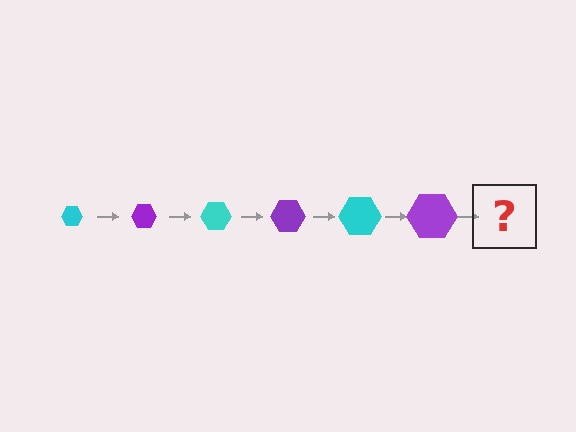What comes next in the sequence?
The next element should be a cyan hexagon, larger than the previous one.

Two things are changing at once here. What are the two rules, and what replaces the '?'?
The two rules are that the hexagon grows larger each step and the color cycles through cyan and purple. The '?' should be a cyan hexagon, larger than the previous one.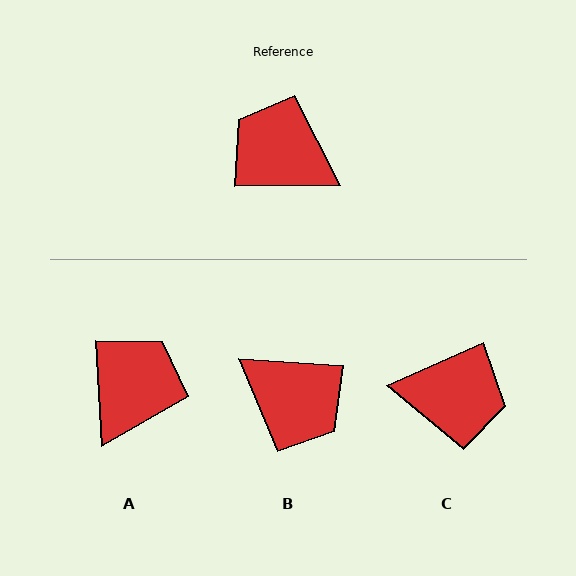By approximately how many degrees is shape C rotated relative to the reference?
Approximately 157 degrees clockwise.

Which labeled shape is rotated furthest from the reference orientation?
B, about 176 degrees away.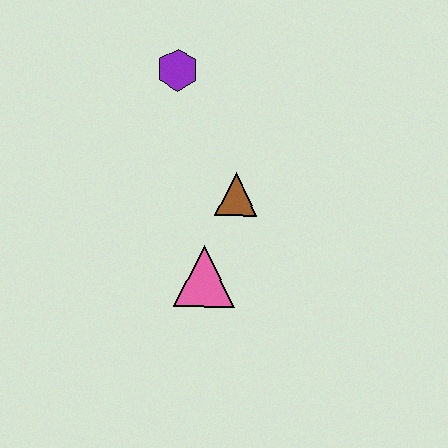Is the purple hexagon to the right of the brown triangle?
No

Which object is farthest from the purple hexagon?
The pink triangle is farthest from the purple hexagon.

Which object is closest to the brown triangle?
The pink triangle is closest to the brown triangle.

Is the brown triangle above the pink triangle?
Yes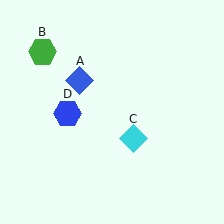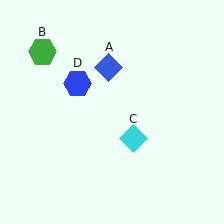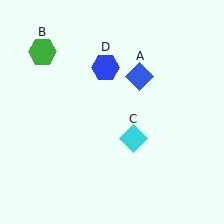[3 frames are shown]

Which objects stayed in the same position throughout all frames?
Green hexagon (object B) and cyan diamond (object C) remained stationary.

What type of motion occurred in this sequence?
The blue diamond (object A), blue hexagon (object D) rotated clockwise around the center of the scene.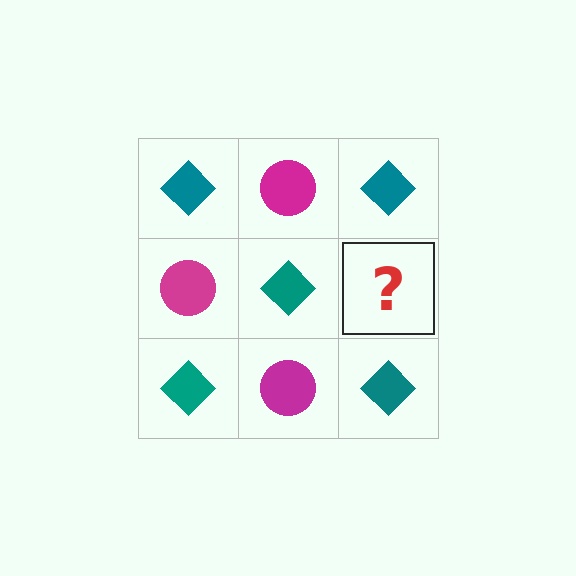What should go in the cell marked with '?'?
The missing cell should contain a magenta circle.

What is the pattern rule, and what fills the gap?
The rule is that it alternates teal diamond and magenta circle in a checkerboard pattern. The gap should be filled with a magenta circle.